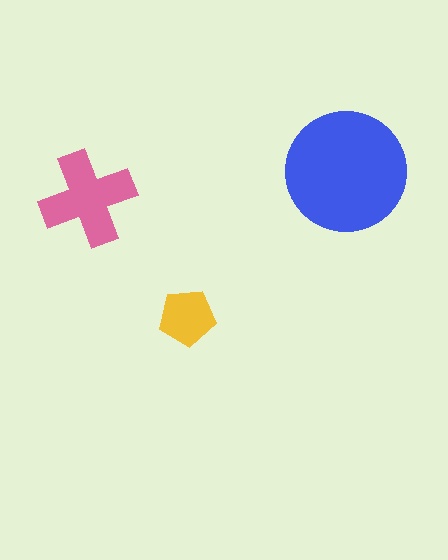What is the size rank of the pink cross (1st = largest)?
2nd.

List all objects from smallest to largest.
The yellow pentagon, the pink cross, the blue circle.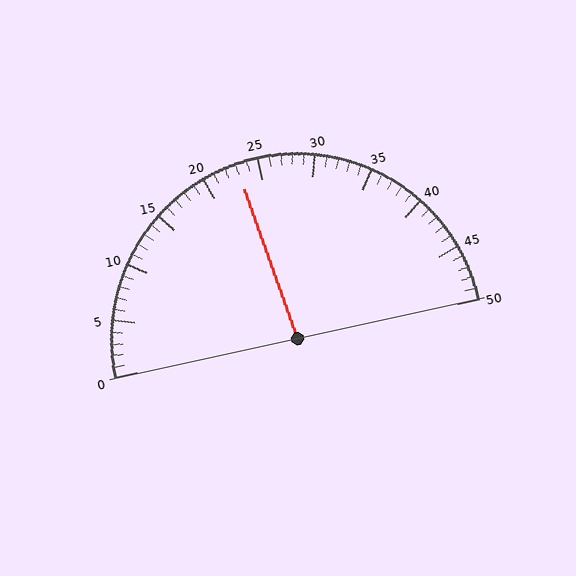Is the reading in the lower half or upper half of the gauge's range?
The reading is in the lower half of the range (0 to 50).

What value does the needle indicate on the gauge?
The needle indicates approximately 23.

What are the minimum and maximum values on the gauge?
The gauge ranges from 0 to 50.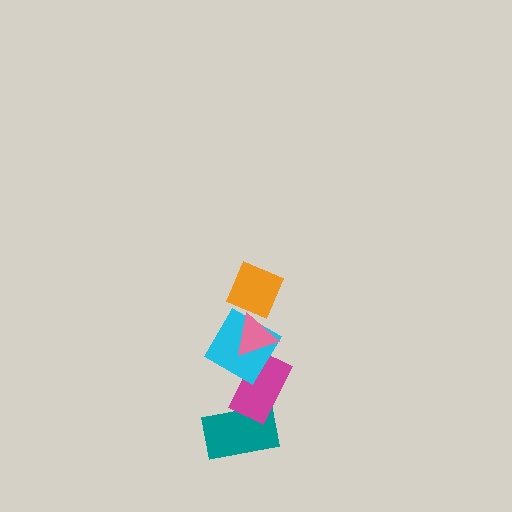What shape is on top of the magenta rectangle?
The cyan diamond is on top of the magenta rectangle.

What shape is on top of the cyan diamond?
The pink triangle is on top of the cyan diamond.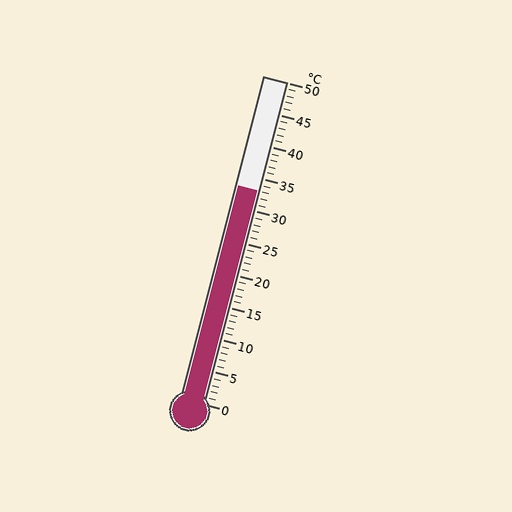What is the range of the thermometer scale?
The thermometer scale ranges from 0°C to 50°C.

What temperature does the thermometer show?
The thermometer shows approximately 33°C.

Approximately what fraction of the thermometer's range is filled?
The thermometer is filled to approximately 65% of its range.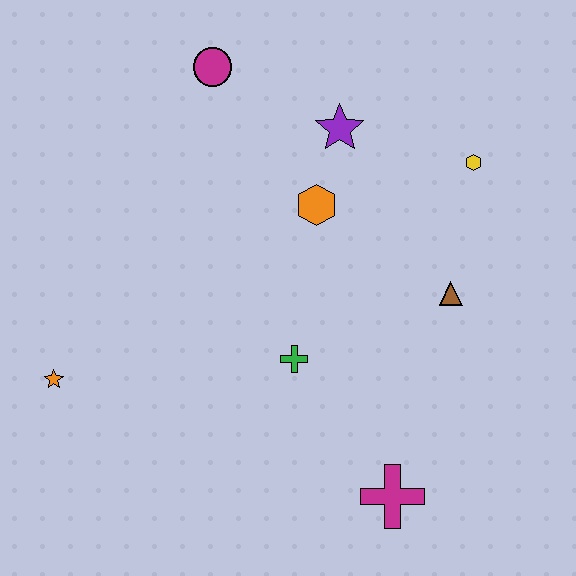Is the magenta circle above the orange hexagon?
Yes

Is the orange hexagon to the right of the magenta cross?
No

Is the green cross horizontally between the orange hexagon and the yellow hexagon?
No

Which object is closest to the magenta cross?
The green cross is closest to the magenta cross.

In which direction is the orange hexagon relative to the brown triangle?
The orange hexagon is to the left of the brown triangle.